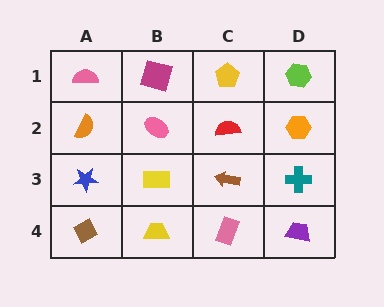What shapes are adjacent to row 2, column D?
A lime hexagon (row 1, column D), a teal cross (row 3, column D), a red semicircle (row 2, column C).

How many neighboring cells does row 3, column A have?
3.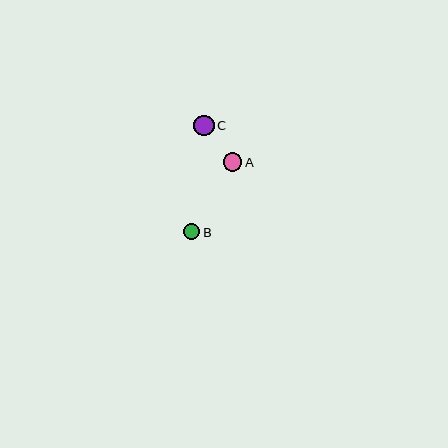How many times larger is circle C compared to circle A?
Circle C is approximately 1.1 times the size of circle A.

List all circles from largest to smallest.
From largest to smallest: C, A, B.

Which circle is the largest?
Circle C is the largest with a size of approximately 21 pixels.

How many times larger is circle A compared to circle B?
Circle A is approximately 1.1 times the size of circle B.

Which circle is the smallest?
Circle B is the smallest with a size of approximately 17 pixels.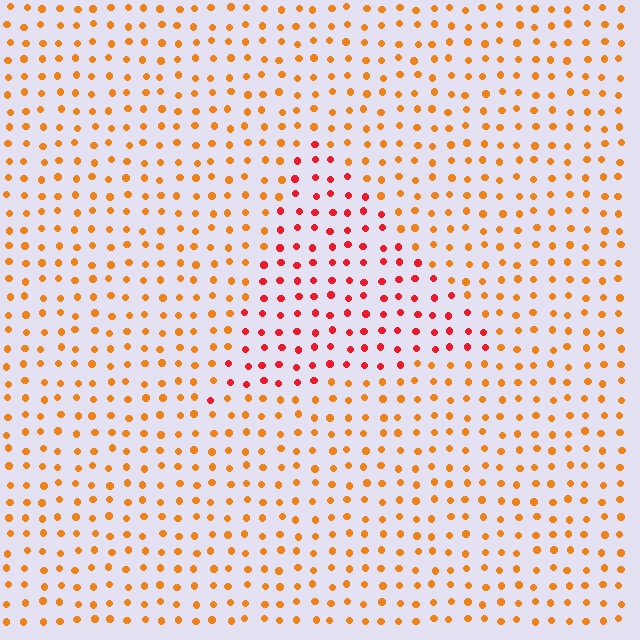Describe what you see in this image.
The image is filled with small orange elements in a uniform arrangement. A triangle-shaped region is visible where the elements are tinted to a slightly different hue, forming a subtle color boundary.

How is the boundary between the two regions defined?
The boundary is defined purely by a slight shift in hue (about 35 degrees). Spacing, size, and orientation are identical on both sides.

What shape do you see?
I see a triangle.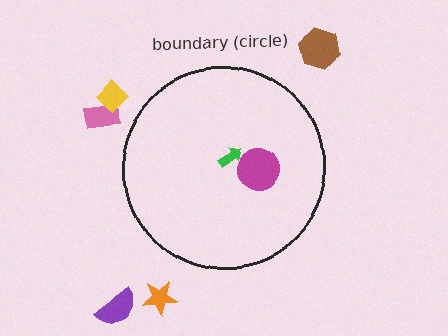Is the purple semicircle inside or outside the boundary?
Outside.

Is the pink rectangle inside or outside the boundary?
Outside.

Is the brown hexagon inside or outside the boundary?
Outside.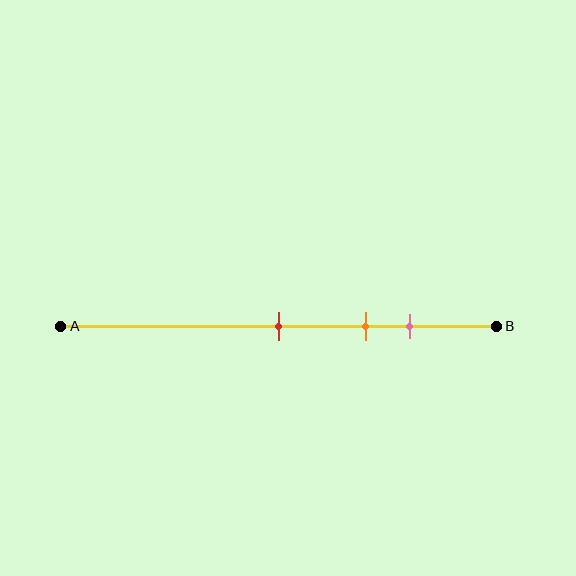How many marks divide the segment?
There are 3 marks dividing the segment.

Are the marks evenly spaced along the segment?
Yes, the marks are approximately evenly spaced.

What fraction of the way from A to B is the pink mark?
The pink mark is approximately 80% (0.8) of the way from A to B.